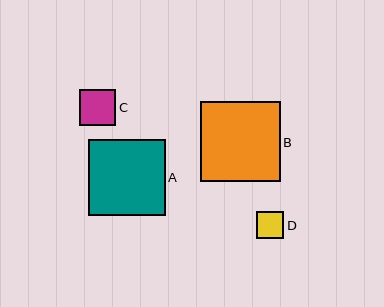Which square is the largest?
Square B is the largest with a size of approximately 79 pixels.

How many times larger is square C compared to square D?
Square C is approximately 1.3 times the size of square D.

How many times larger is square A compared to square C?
Square A is approximately 2.1 times the size of square C.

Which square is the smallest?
Square D is the smallest with a size of approximately 27 pixels.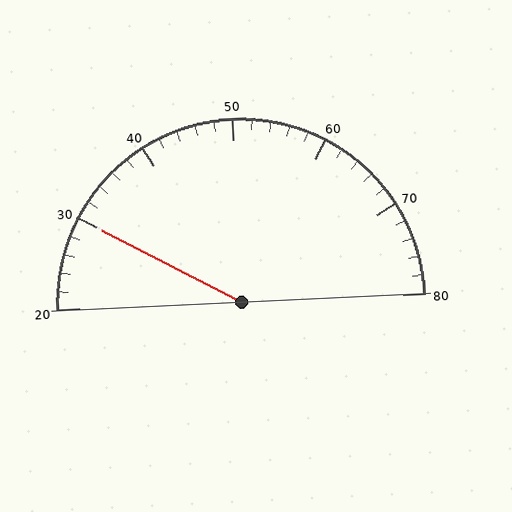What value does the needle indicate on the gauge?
The needle indicates approximately 30.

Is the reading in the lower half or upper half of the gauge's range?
The reading is in the lower half of the range (20 to 80).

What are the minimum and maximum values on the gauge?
The gauge ranges from 20 to 80.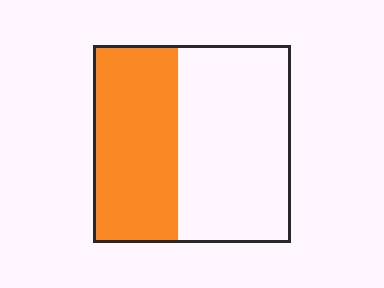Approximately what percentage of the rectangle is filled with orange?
Approximately 45%.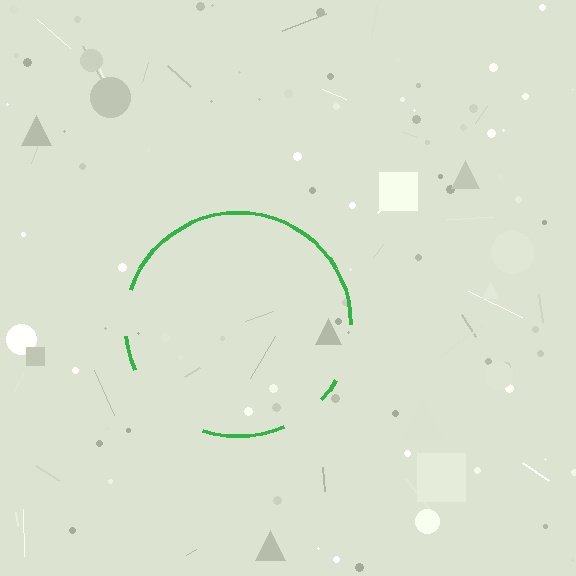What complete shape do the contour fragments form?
The contour fragments form a circle.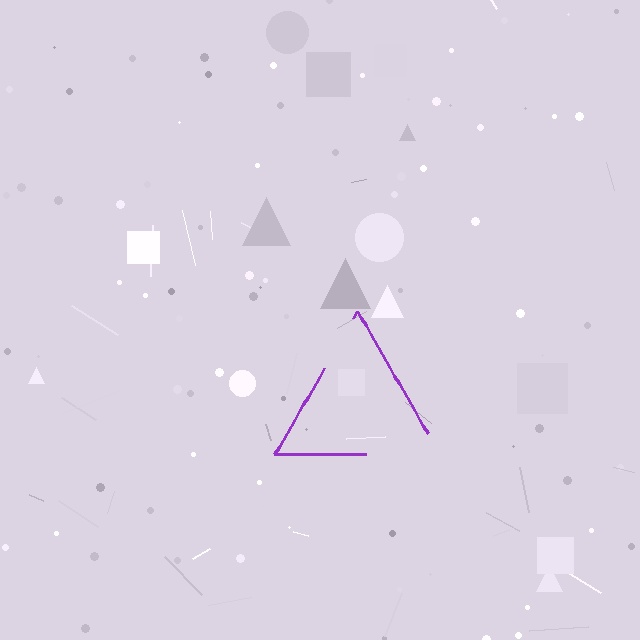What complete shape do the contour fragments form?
The contour fragments form a triangle.